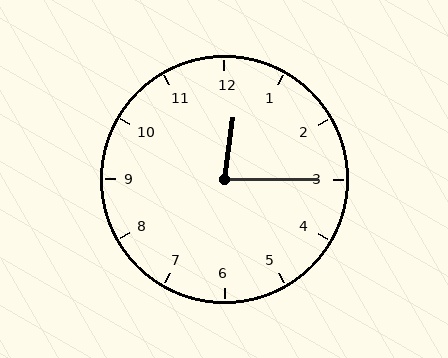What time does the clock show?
12:15.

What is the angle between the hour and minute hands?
Approximately 82 degrees.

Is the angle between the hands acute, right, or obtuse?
It is acute.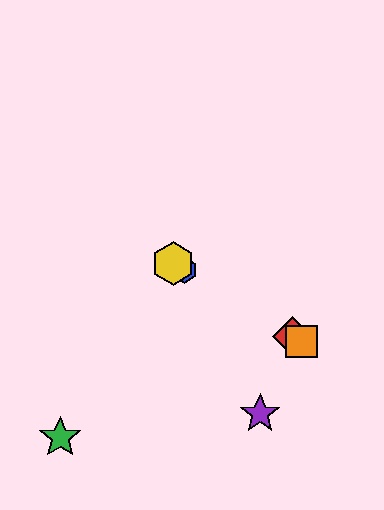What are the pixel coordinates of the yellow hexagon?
The yellow hexagon is at (173, 263).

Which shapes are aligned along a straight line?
The red diamond, the blue hexagon, the yellow hexagon, the orange square are aligned along a straight line.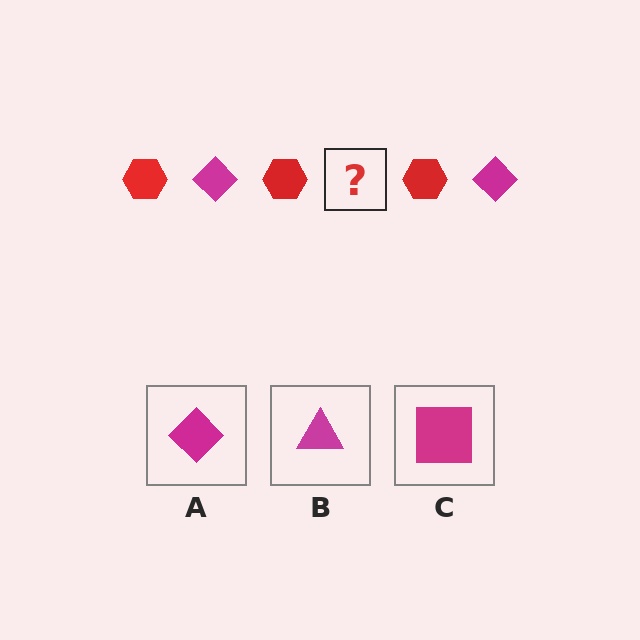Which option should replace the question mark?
Option A.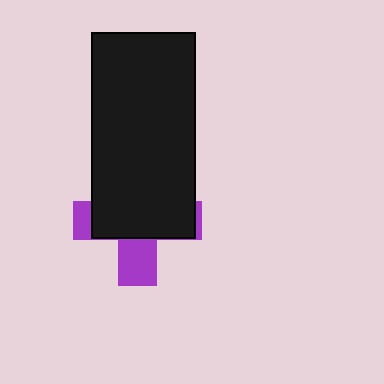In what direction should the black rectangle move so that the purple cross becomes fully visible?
The black rectangle should move up. That is the shortest direction to clear the overlap and leave the purple cross fully visible.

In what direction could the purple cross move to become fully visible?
The purple cross could move down. That would shift it out from behind the black rectangle entirely.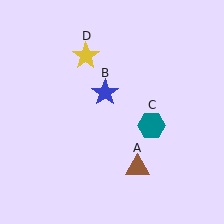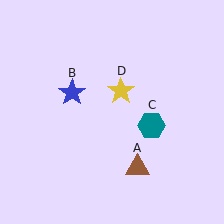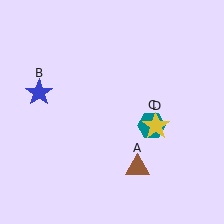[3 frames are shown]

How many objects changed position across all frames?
2 objects changed position: blue star (object B), yellow star (object D).